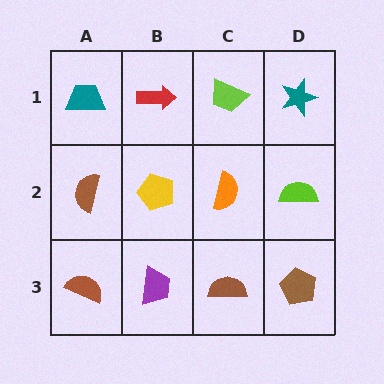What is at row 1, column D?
A teal star.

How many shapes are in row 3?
4 shapes.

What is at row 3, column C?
A brown semicircle.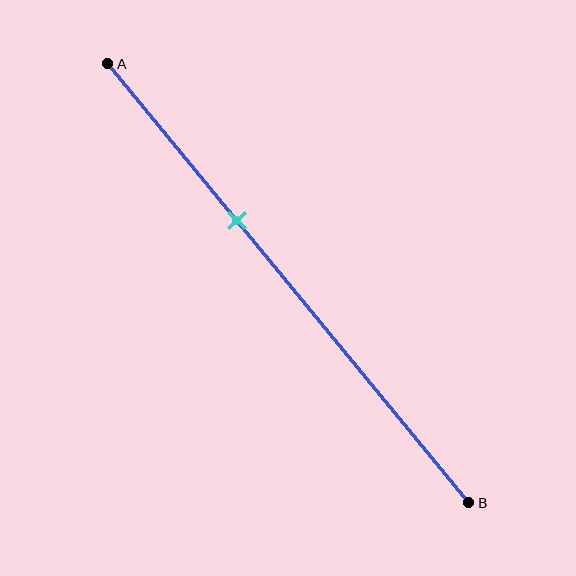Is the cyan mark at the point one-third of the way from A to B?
Yes, the mark is approximately at the one-third point.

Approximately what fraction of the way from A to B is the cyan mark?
The cyan mark is approximately 35% of the way from A to B.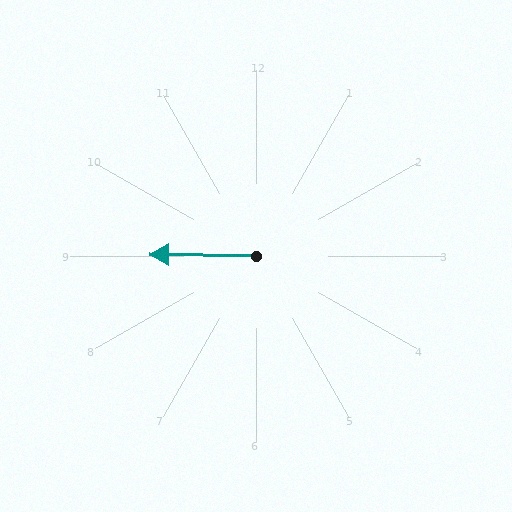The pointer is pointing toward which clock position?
Roughly 9 o'clock.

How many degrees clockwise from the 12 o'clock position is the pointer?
Approximately 271 degrees.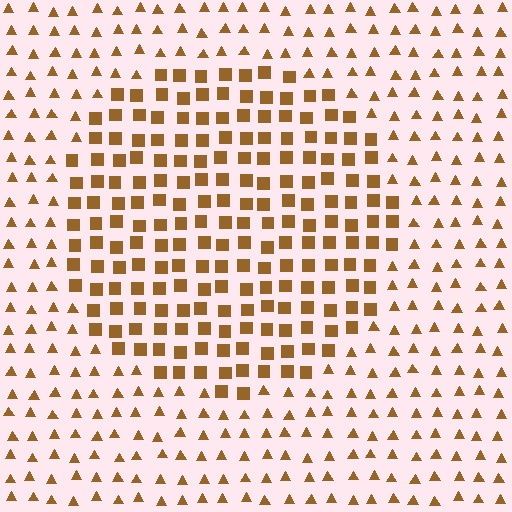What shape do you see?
I see a circle.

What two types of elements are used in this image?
The image uses squares inside the circle region and triangles outside it.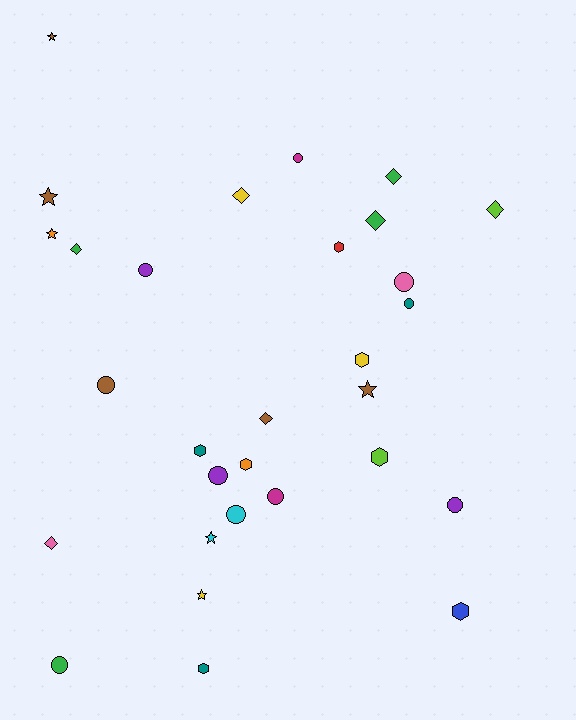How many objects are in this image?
There are 30 objects.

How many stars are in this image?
There are 6 stars.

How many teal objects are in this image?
There are 3 teal objects.